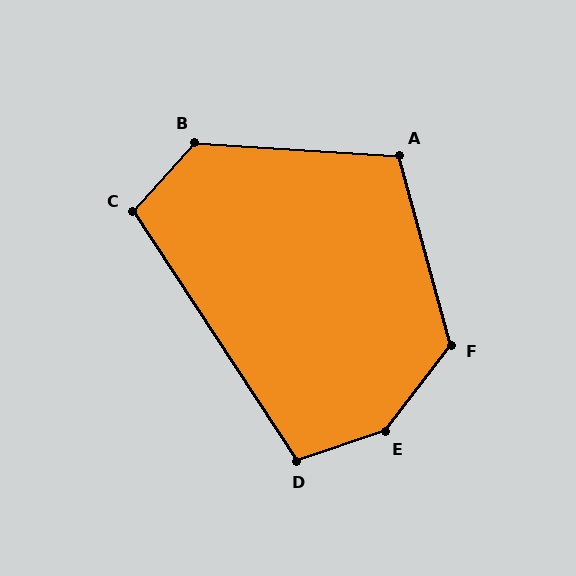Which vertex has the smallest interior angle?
D, at approximately 105 degrees.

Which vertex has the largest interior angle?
E, at approximately 146 degrees.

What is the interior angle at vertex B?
Approximately 128 degrees (obtuse).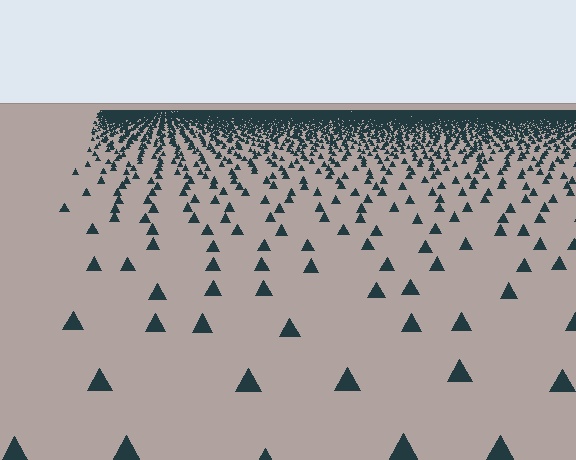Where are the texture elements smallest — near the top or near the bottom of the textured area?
Near the top.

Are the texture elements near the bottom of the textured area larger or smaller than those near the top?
Larger. Near the bottom, elements are closer to the viewer and appear at a bigger on-screen size.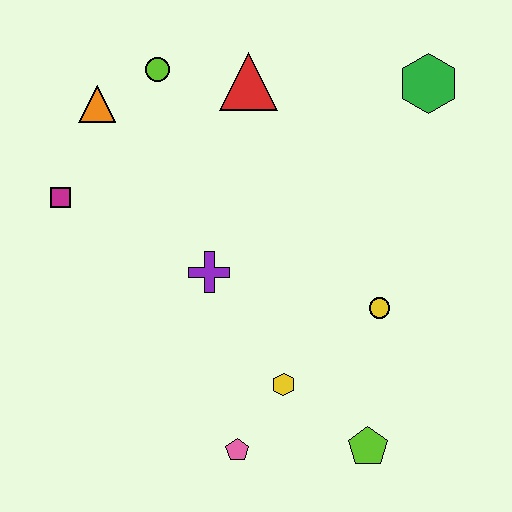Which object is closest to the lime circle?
The orange triangle is closest to the lime circle.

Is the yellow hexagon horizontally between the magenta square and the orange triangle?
No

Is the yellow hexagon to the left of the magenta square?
No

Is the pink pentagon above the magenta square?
No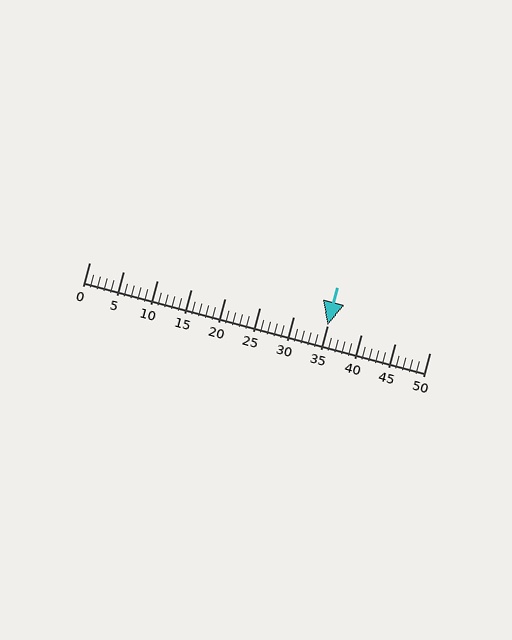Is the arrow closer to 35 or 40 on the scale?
The arrow is closer to 35.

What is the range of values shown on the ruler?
The ruler shows values from 0 to 50.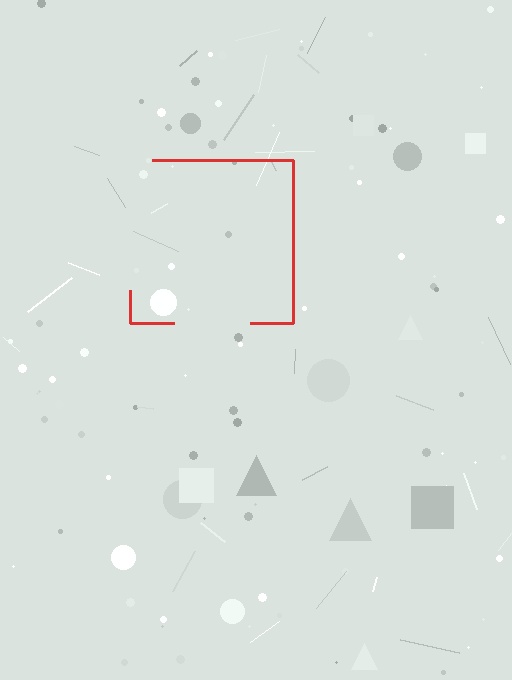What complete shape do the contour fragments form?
The contour fragments form a square.